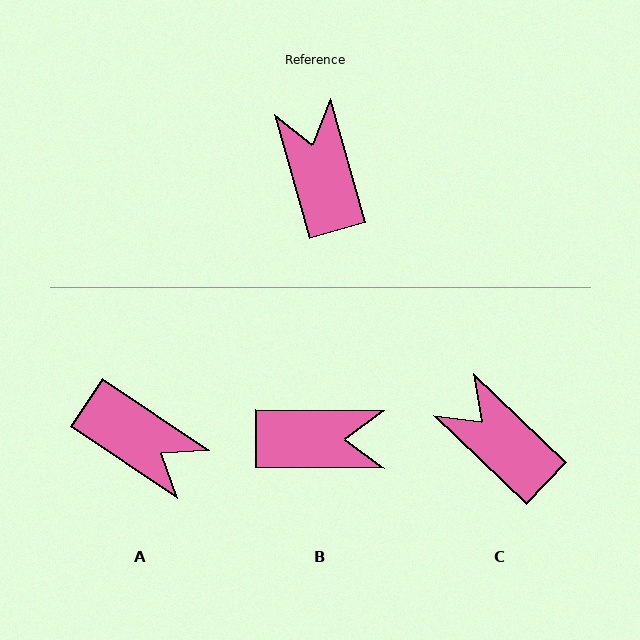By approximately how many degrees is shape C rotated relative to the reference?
Approximately 30 degrees counter-clockwise.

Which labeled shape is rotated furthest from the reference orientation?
A, about 140 degrees away.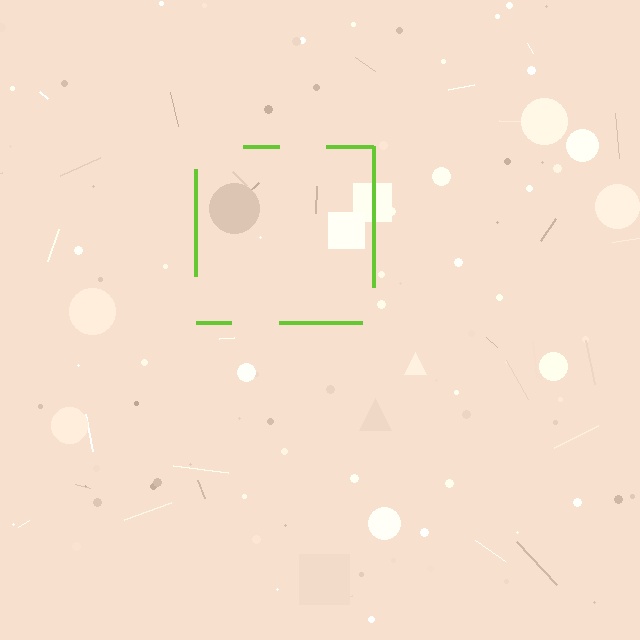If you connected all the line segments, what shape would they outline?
They would outline a square.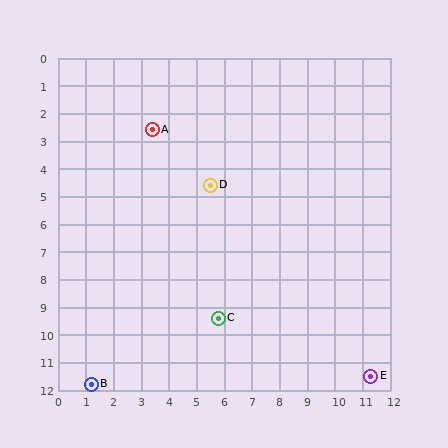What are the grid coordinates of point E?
Point E is at approximately (11.3, 11.5).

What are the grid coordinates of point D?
Point D is at approximately (5.5, 4.6).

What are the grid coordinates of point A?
Point A is at approximately (3.4, 2.6).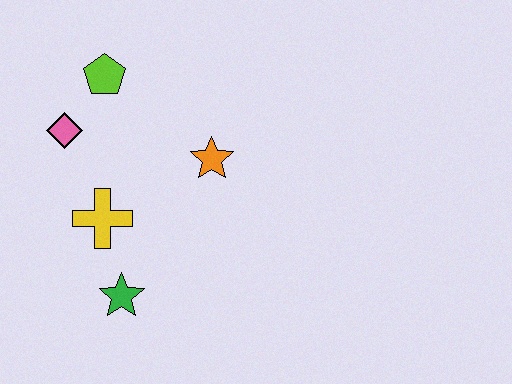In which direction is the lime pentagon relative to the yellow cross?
The lime pentagon is above the yellow cross.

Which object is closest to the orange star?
The yellow cross is closest to the orange star.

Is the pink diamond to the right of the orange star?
No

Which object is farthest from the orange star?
The green star is farthest from the orange star.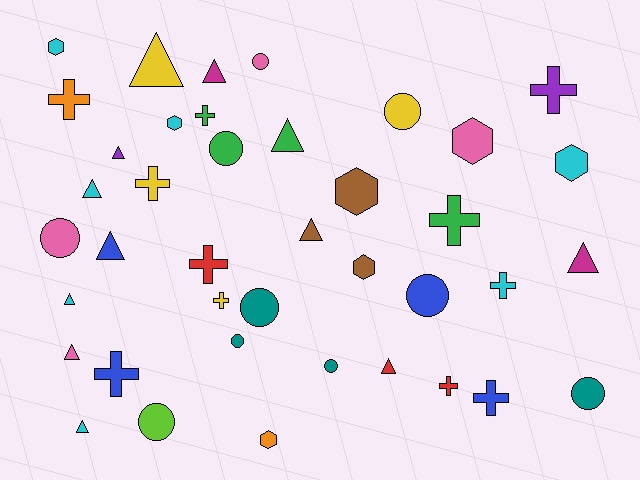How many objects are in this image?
There are 40 objects.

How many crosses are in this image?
There are 11 crosses.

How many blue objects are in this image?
There are 4 blue objects.